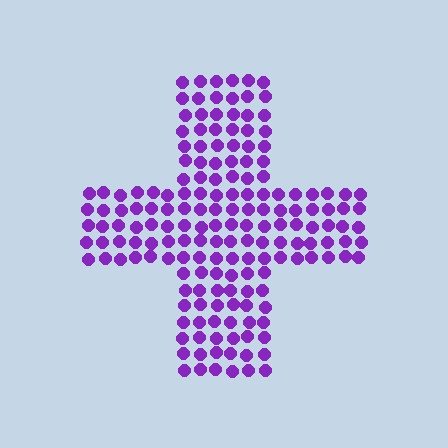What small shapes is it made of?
It is made of small circles.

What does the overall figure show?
The overall figure shows a cross.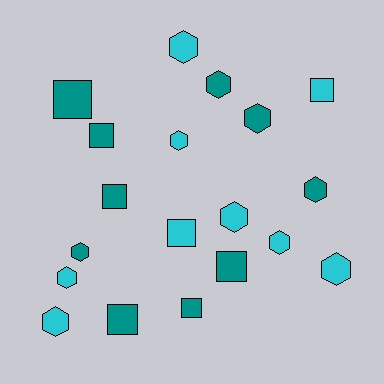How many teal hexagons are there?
There are 4 teal hexagons.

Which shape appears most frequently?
Hexagon, with 11 objects.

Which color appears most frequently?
Teal, with 10 objects.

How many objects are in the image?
There are 19 objects.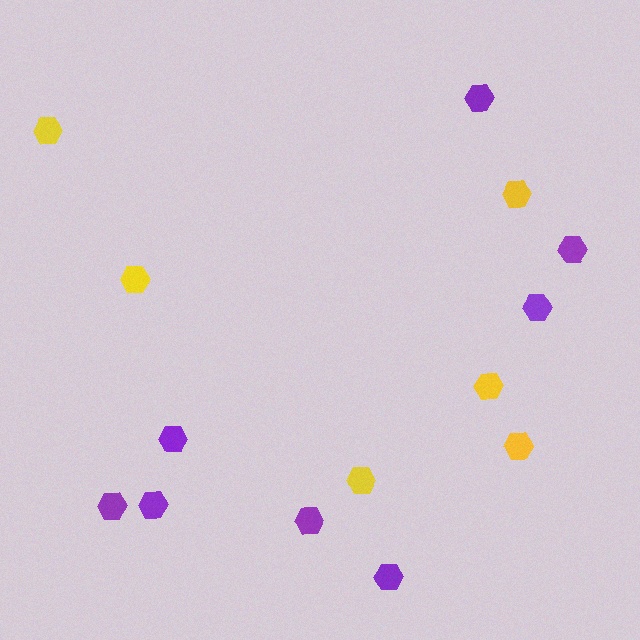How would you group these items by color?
There are 2 groups: one group of purple hexagons (8) and one group of yellow hexagons (6).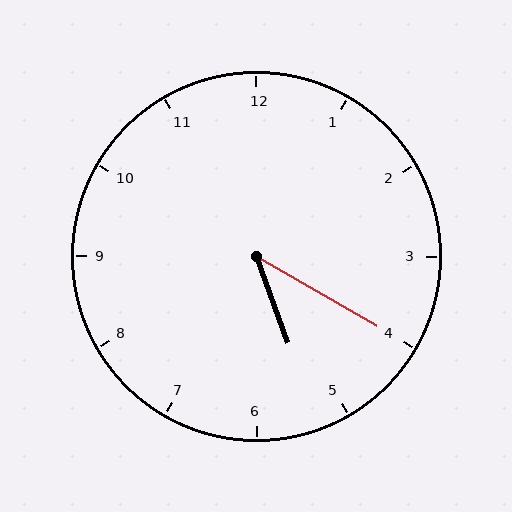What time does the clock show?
5:20.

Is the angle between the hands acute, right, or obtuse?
It is acute.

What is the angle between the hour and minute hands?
Approximately 40 degrees.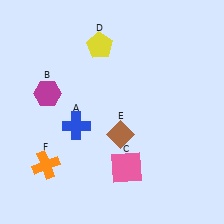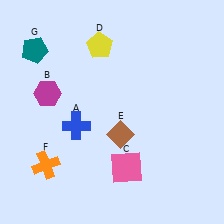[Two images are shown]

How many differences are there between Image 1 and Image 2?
There is 1 difference between the two images.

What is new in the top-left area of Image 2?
A teal pentagon (G) was added in the top-left area of Image 2.